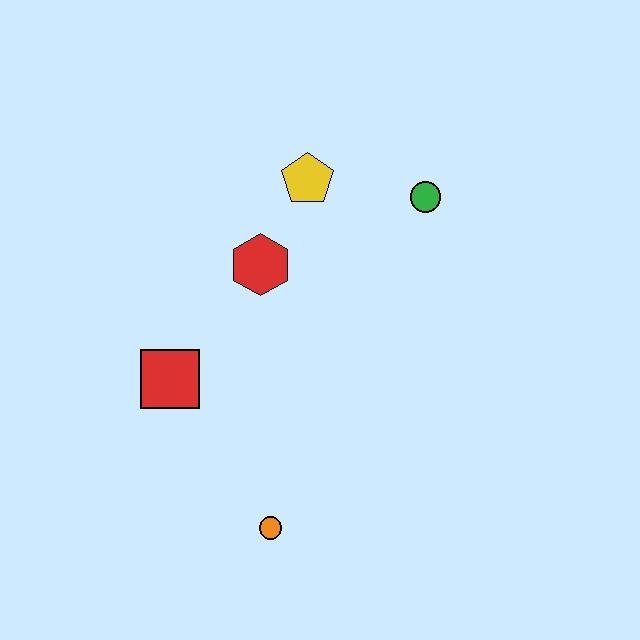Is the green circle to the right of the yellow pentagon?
Yes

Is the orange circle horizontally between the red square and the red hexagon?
No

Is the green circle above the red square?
Yes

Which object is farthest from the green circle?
The orange circle is farthest from the green circle.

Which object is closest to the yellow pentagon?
The red hexagon is closest to the yellow pentagon.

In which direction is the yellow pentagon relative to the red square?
The yellow pentagon is above the red square.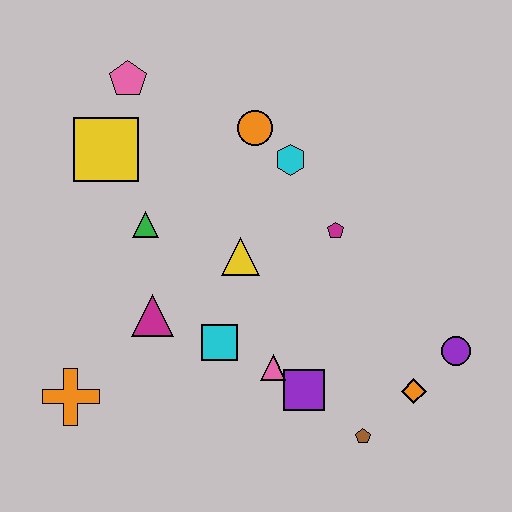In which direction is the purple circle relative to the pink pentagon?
The purple circle is to the right of the pink pentagon.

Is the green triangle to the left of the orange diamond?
Yes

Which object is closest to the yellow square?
The pink pentagon is closest to the yellow square.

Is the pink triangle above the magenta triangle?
No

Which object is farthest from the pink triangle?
The pink pentagon is farthest from the pink triangle.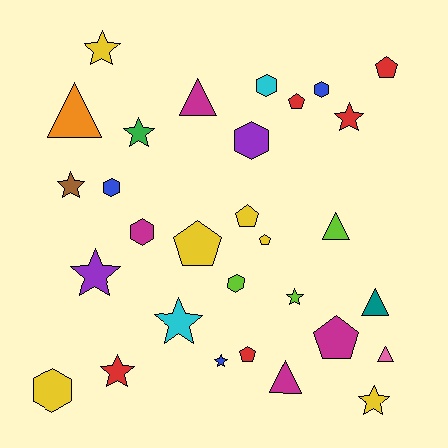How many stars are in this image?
There are 10 stars.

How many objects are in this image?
There are 30 objects.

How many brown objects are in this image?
There is 1 brown object.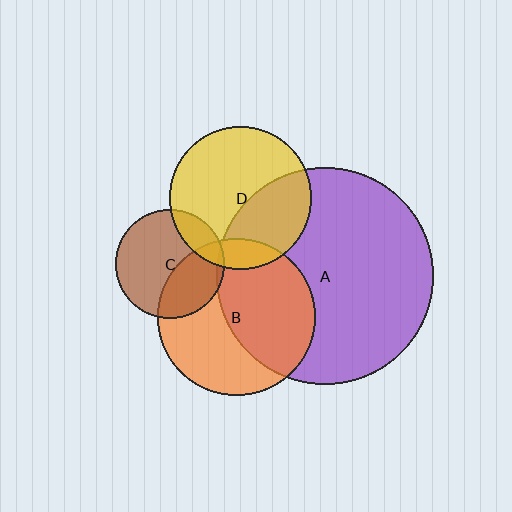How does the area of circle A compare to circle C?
Approximately 4.0 times.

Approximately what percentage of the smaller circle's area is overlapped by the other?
Approximately 50%.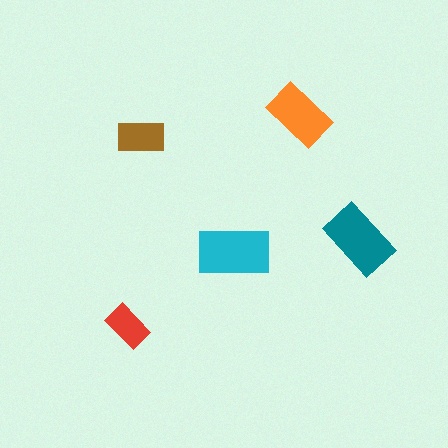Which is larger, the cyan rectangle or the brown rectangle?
The cyan one.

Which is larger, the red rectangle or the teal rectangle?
The teal one.